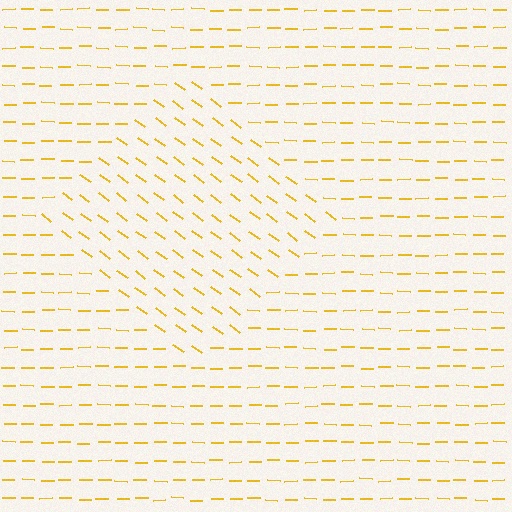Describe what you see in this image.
The image is filled with small yellow line segments. A diamond region in the image has lines oriented differently from the surrounding lines, creating a visible texture boundary.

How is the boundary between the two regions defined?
The boundary is defined purely by a change in line orientation (approximately 36 degrees difference). All lines are the same color and thickness.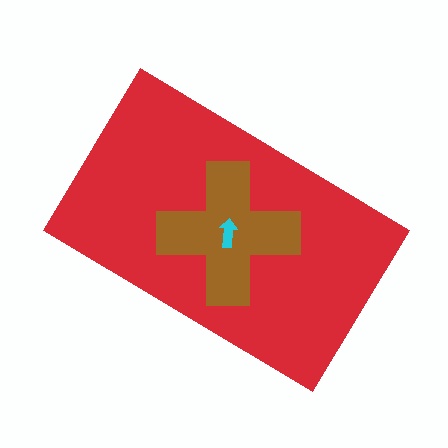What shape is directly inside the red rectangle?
The brown cross.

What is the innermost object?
The cyan arrow.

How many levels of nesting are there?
3.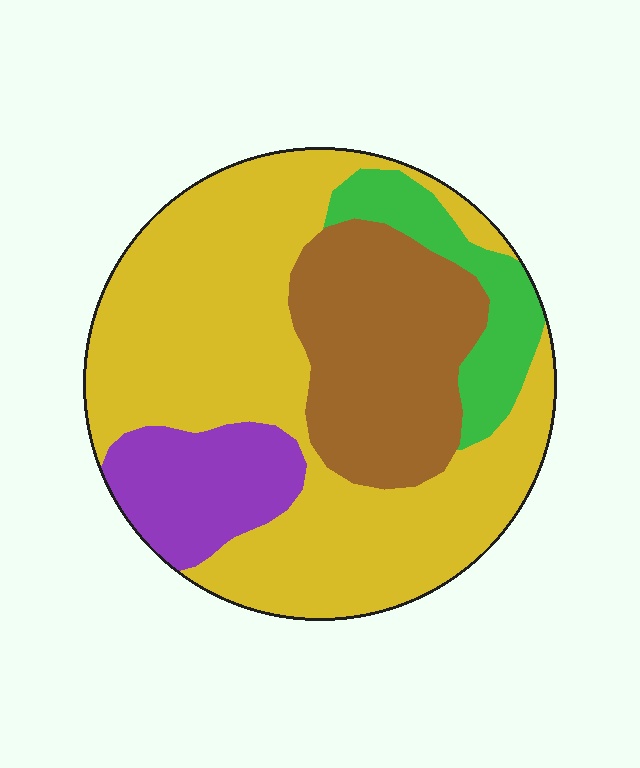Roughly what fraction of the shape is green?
Green takes up about one tenth (1/10) of the shape.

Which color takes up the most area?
Yellow, at roughly 55%.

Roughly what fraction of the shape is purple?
Purple takes up about one eighth (1/8) of the shape.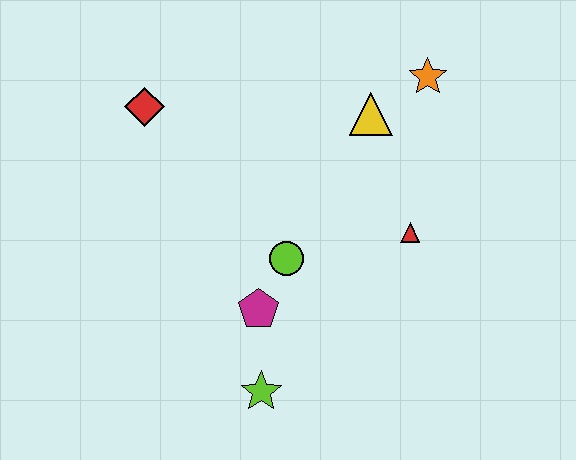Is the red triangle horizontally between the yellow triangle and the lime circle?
No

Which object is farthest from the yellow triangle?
The lime star is farthest from the yellow triangle.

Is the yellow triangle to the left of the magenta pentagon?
No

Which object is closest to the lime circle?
The magenta pentagon is closest to the lime circle.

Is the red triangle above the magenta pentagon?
Yes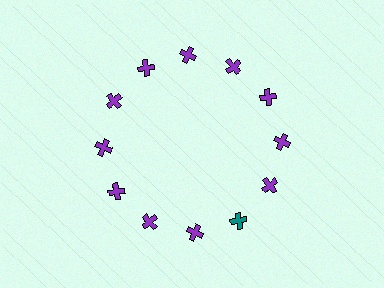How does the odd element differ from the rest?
It has a different color: teal instead of purple.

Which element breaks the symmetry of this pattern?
The teal cross at roughly the 5 o'clock position breaks the symmetry. All other shapes are purple crosses.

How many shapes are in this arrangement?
There are 12 shapes arranged in a ring pattern.